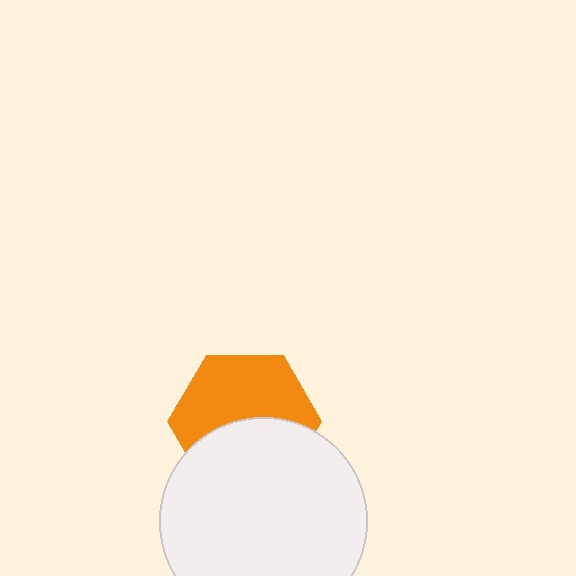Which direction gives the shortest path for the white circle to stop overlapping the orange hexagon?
Moving down gives the shortest separation.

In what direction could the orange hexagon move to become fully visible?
The orange hexagon could move up. That would shift it out from behind the white circle entirely.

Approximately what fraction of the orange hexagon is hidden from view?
Roughly 45% of the orange hexagon is hidden behind the white circle.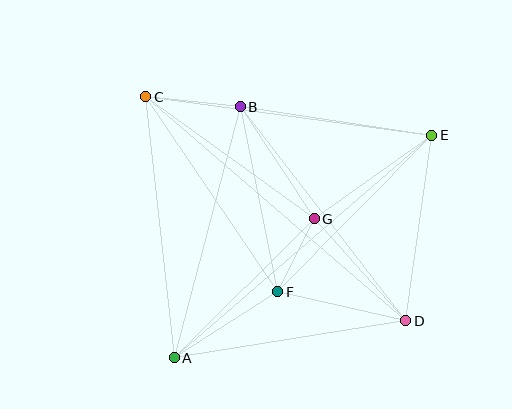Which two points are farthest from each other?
Points C and D are farthest from each other.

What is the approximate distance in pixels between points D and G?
The distance between D and G is approximately 137 pixels.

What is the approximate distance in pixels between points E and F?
The distance between E and F is approximately 219 pixels.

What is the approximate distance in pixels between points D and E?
The distance between D and E is approximately 187 pixels.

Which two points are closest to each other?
Points F and G are closest to each other.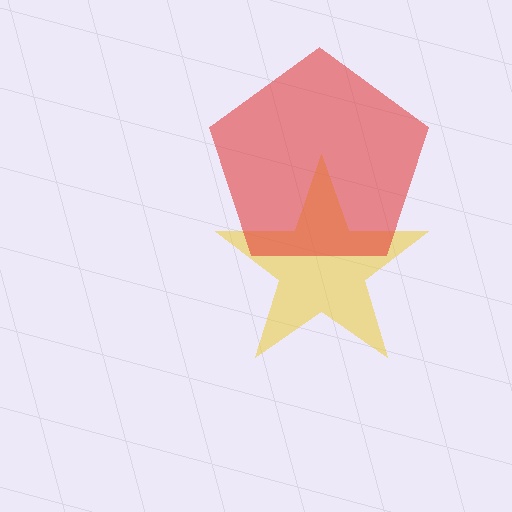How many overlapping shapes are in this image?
There are 2 overlapping shapes in the image.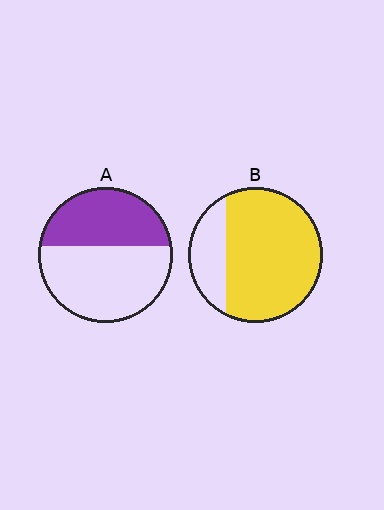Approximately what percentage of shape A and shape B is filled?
A is approximately 40% and B is approximately 75%.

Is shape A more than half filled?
No.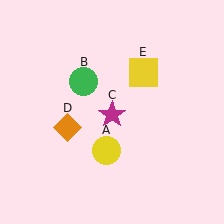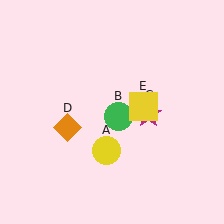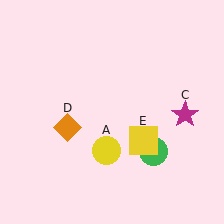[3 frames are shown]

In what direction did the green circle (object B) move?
The green circle (object B) moved down and to the right.